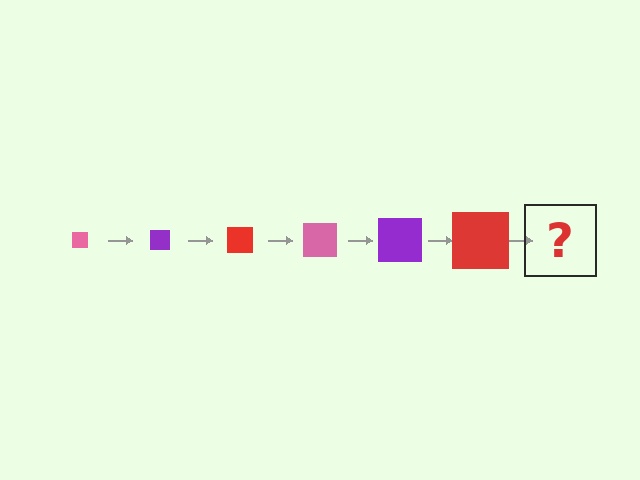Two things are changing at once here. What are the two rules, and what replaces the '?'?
The two rules are that the square grows larger each step and the color cycles through pink, purple, and red. The '?' should be a pink square, larger than the previous one.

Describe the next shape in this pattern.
It should be a pink square, larger than the previous one.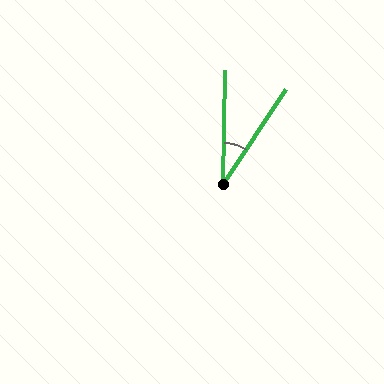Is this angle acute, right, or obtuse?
It is acute.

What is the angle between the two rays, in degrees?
Approximately 33 degrees.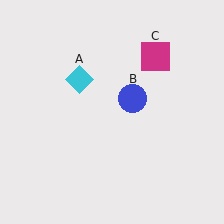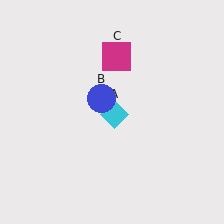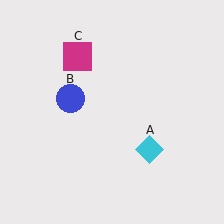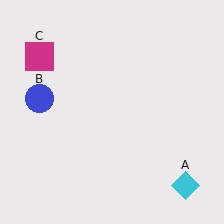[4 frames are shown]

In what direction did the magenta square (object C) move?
The magenta square (object C) moved left.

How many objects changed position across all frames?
3 objects changed position: cyan diamond (object A), blue circle (object B), magenta square (object C).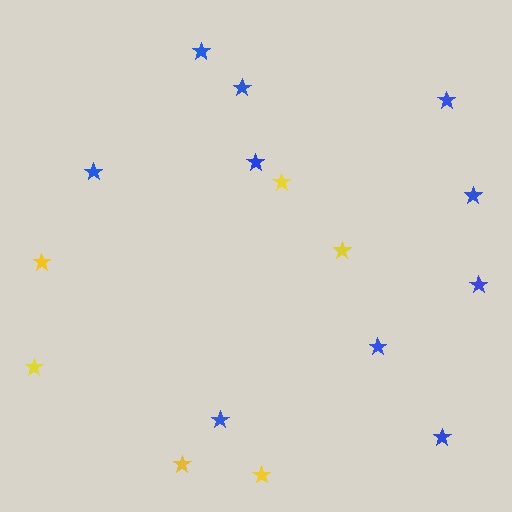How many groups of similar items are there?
There are 2 groups: one group of yellow stars (6) and one group of blue stars (10).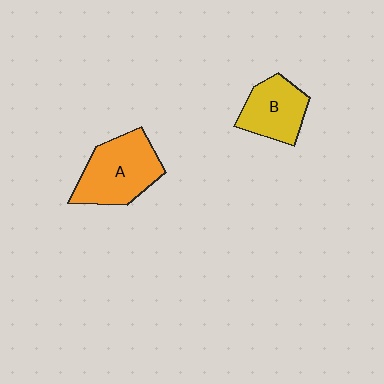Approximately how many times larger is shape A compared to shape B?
Approximately 1.4 times.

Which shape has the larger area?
Shape A (orange).